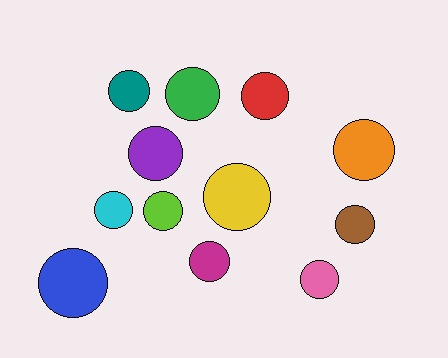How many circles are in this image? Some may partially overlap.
There are 12 circles.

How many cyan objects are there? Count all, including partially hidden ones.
There is 1 cyan object.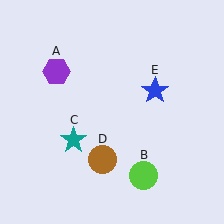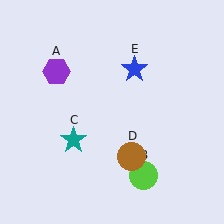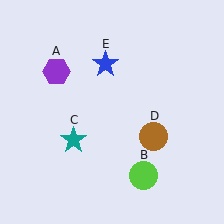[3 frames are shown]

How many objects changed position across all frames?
2 objects changed position: brown circle (object D), blue star (object E).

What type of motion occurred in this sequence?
The brown circle (object D), blue star (object E) rotated counterclockwise around the center of the scene.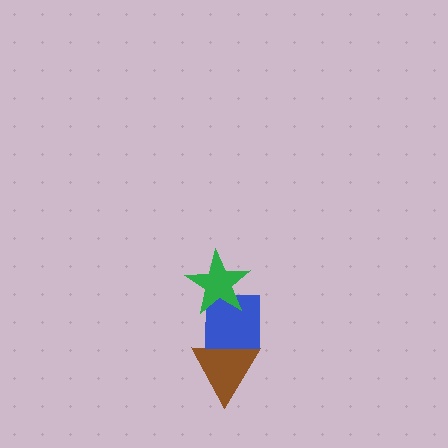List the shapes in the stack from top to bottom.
From top to bottom: the green star, the blue square, the brown triangle.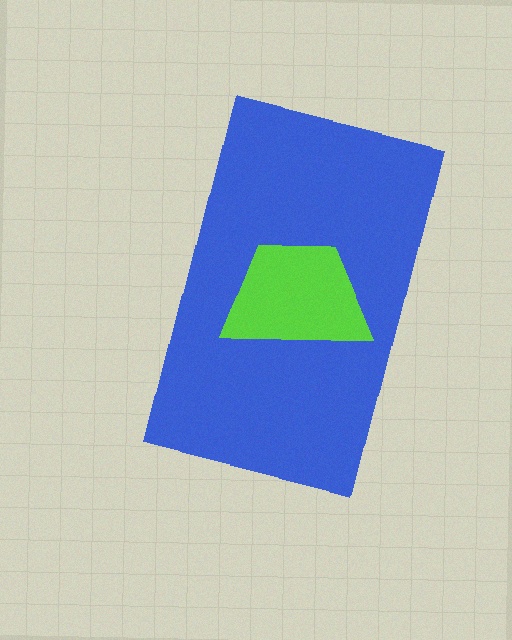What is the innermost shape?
The lime trapezoid.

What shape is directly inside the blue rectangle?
The lime trapezoid.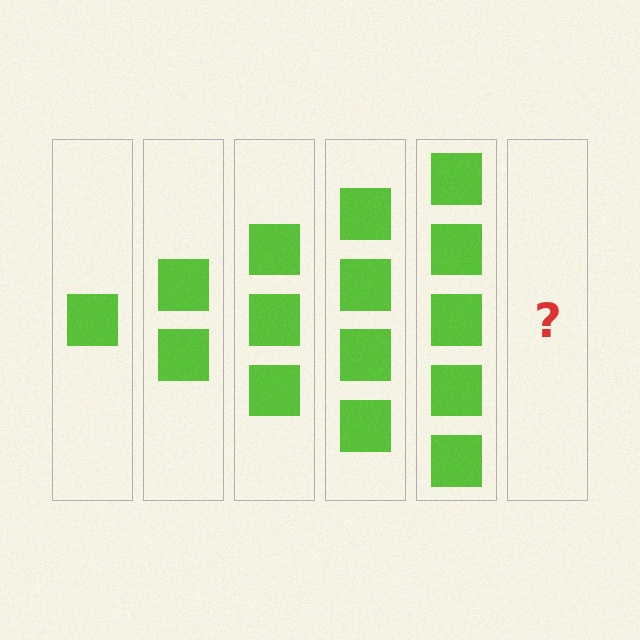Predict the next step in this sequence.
The next step is 6 squares.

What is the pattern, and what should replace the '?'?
The pattern is that each step adds one more square. The '?' should be 6 squares.